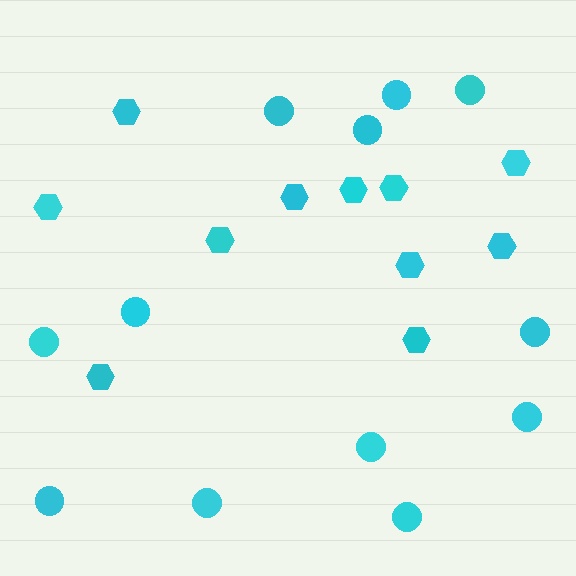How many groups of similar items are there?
There are 2 groups: one group of hexagons (11) and one group of circles (12).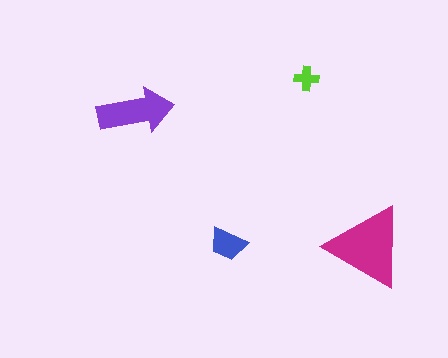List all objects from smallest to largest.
The lime cross, the blue trapezoid, the purple arrow, the magenta triangle.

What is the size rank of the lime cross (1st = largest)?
4th.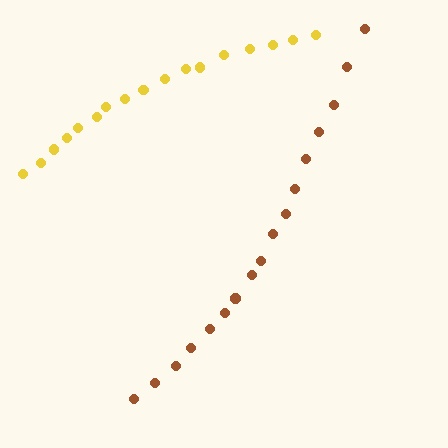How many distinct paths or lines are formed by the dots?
There are 2 distinct paths.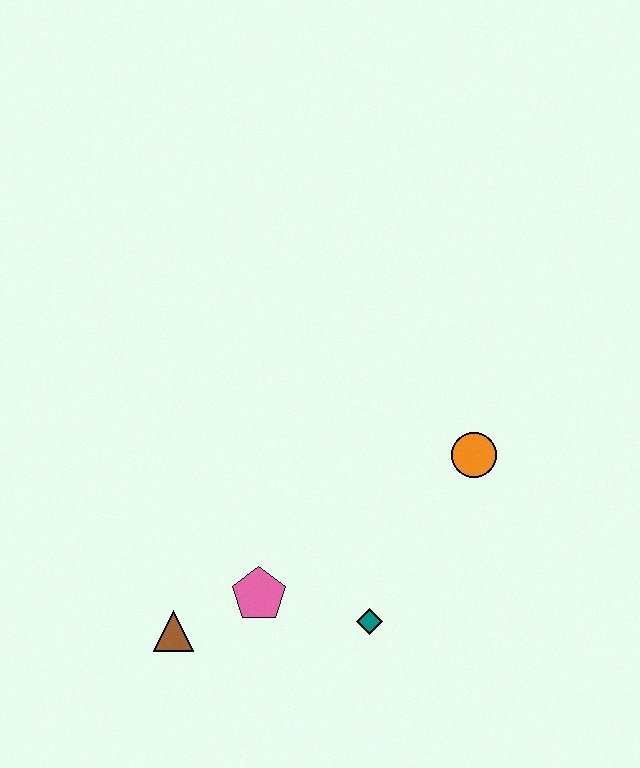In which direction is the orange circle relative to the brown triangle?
The orange circle is to the right of the brown triangle.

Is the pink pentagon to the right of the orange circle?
No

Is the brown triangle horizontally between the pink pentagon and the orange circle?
No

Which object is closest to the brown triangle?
The pink pentagon is closest to the brown triangle.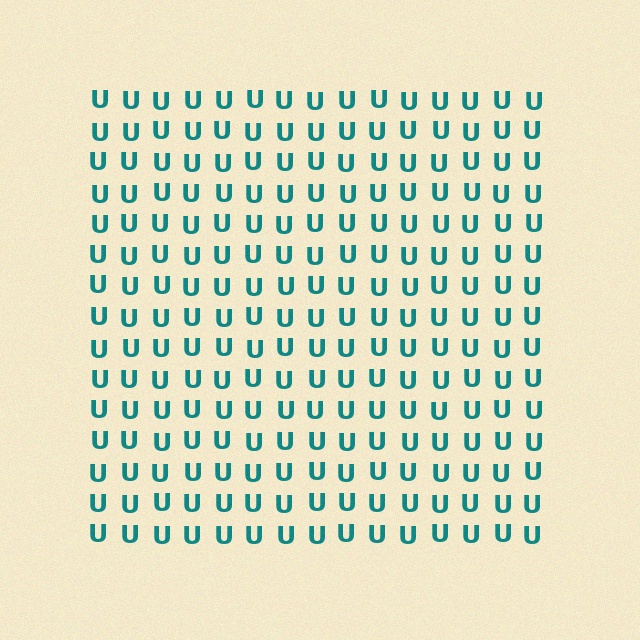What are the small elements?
The small elements are letter U's.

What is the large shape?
The large shape is a square.